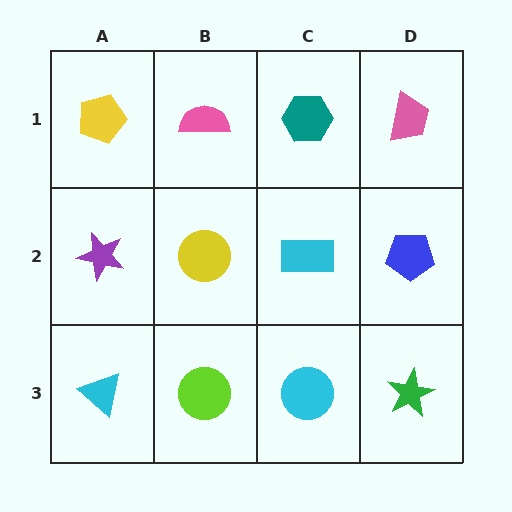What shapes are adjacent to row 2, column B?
A pink semicircle (row 1, column B), a lime circle (row 3, column B), a purple star (row 2, column A), a cyan rectangle (row 2, column C).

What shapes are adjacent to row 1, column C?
A cyan rectangle (row 2, column C), a pink semicircle (row 1, column B), a pink trapezoid (row 1, column D).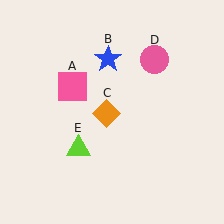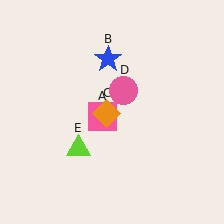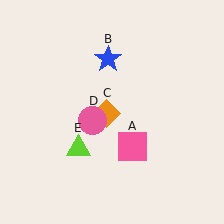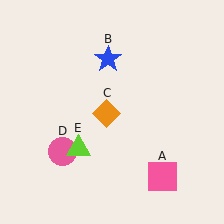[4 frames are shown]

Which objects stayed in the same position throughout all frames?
Blue star (object B) and orange diamond (object C) and lime triangle (object E) remained stationary.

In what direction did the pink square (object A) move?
The pink square (object A) moved down and to the right.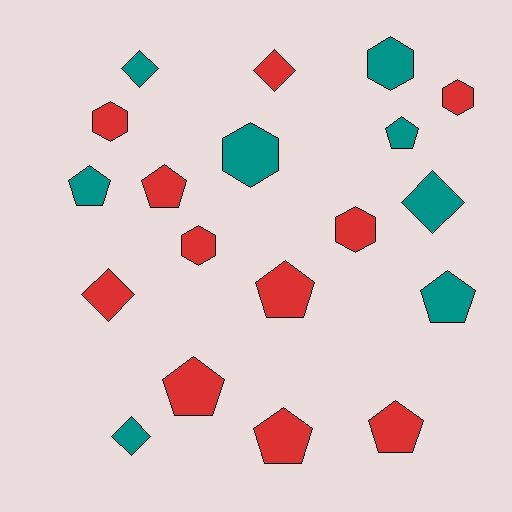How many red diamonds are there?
There are 2 red diamonds.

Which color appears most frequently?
Red, with 11 objects.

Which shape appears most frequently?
Pentagon, with 8 objects.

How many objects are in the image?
There are 19 objects.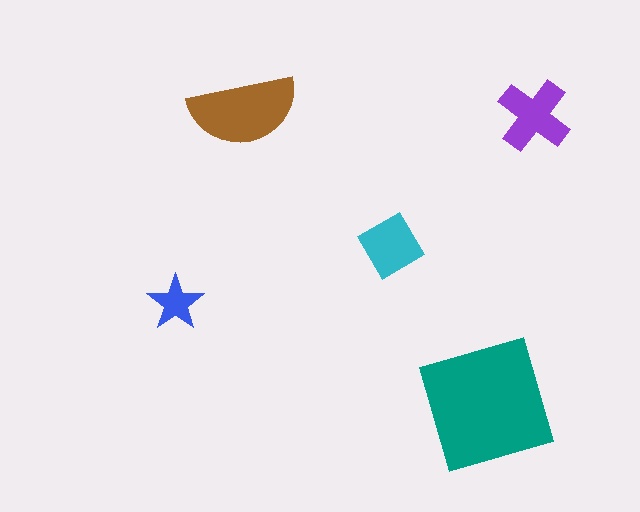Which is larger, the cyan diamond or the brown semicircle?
The brown semicircle.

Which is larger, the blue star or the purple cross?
The purple cross.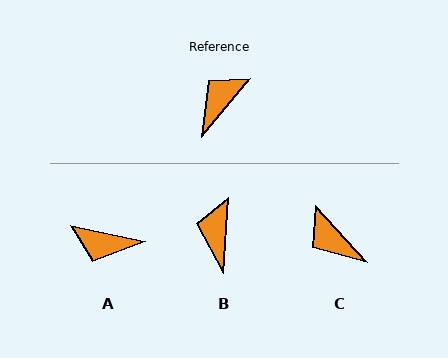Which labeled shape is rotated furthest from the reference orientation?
A, about 118 degrees away.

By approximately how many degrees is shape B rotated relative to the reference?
Approximately 36 degrees counter-clockwise.